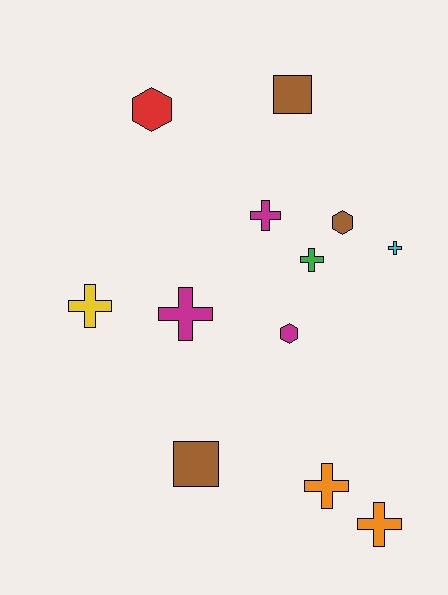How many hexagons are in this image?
There are 3 hexagons.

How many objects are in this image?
There are 12 objects.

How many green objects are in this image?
There is 1 green object.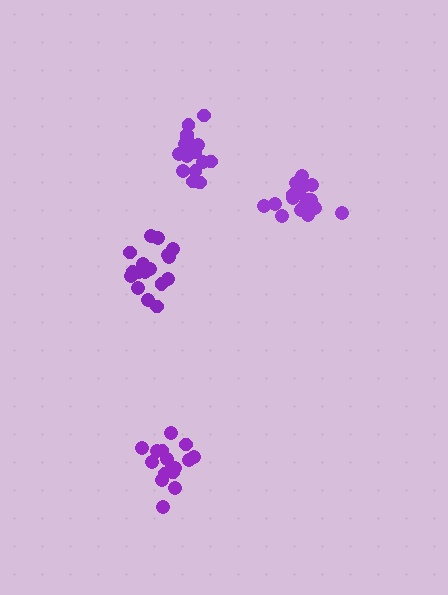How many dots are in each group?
Group 1: 16 dots, Group 2: 17 dots, Group 3: 16 dots, Group 4: 18 dots (67 total).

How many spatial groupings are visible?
There are 4 spatial groupings.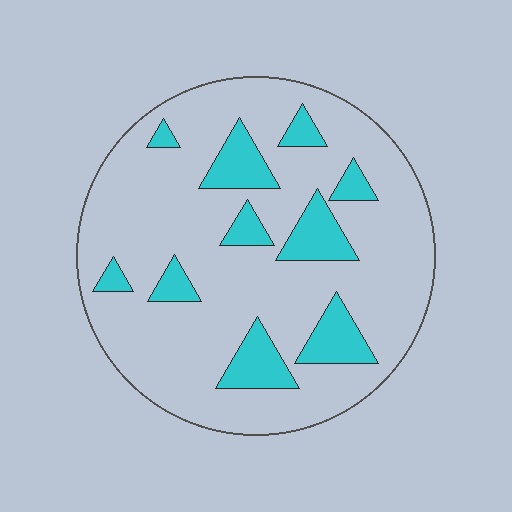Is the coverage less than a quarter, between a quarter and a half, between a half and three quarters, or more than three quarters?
Less than a quarter.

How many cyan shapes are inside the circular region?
10.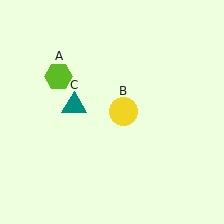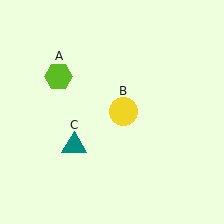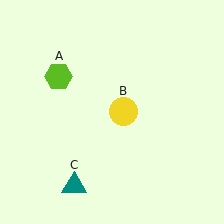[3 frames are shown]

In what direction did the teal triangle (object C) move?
The teal triangle (object C) moved down.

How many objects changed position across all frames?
1 object changed position: teal triangle (object C).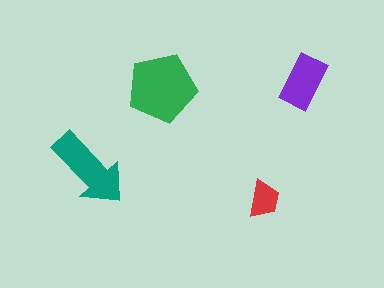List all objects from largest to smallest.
The green pentagon, the teal arrow, the purple rectangle, the red trapezoid.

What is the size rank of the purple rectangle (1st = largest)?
3rd.